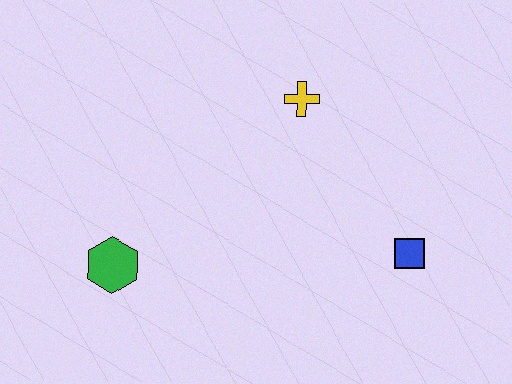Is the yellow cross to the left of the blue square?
Yes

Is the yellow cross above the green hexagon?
Yes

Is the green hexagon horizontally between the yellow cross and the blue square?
No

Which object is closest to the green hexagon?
The yellow cross is closest to the green hexagon.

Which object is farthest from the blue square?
The green hexagon is farthest from the blue square.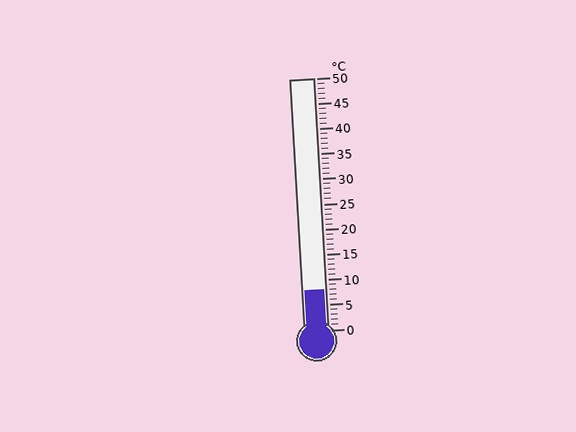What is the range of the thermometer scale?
The thermometer scale ranges from 0°C to 50°C.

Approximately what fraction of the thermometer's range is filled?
The thermometer is filled to approximately 15% of its range.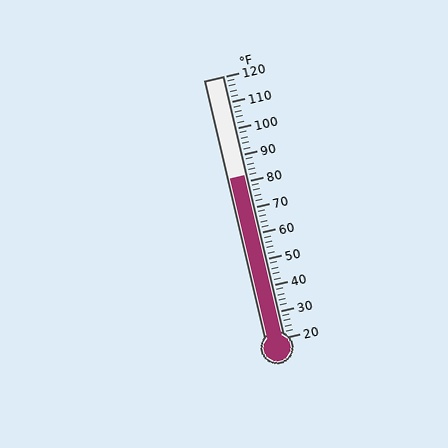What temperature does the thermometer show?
The thermometer shows approximately 82°F.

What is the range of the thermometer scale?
The thermometer scale ranges from 20°F to 120°F.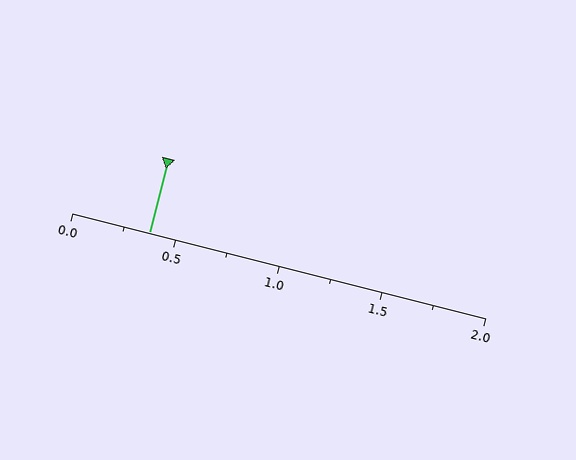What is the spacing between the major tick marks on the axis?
The major ticks are spaced 0.5 apart.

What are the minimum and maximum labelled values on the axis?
The axis runs from 0.0 to 2.0.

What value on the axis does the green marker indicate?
The marker indicates approximately 0.38.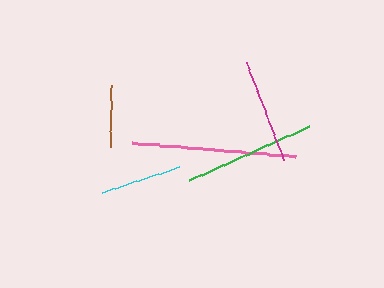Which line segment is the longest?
The pink line is the longest at approximately 163 pixels.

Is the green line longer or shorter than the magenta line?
The green line is longer than the magenta line.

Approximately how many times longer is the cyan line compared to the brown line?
The cyan line is approximately 1.3 times the length of the brown line.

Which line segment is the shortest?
The brown line is the shortest at approximately 62 pixels.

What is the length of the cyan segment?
The cyan segment is approximately 82 pixels long.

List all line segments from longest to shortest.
From longest to shortest: pink, green, magenta, cyan, brown.